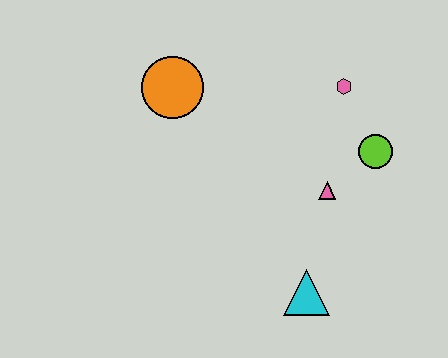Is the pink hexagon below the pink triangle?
No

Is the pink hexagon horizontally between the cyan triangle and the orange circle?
No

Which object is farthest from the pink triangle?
The orange circle is farthest from the pink triangle.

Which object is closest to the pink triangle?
The lime circle is closest to the pink triangle.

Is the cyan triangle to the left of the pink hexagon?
Yes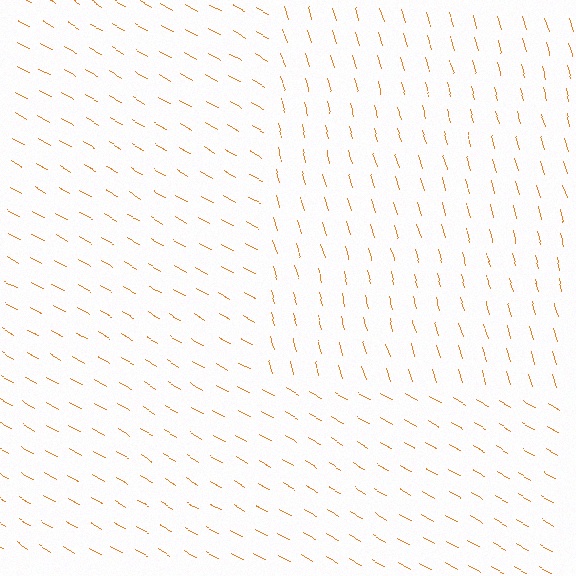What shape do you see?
I see a rectangle.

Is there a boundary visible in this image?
Yes, there is a texture boundary formed by a change in line orientation.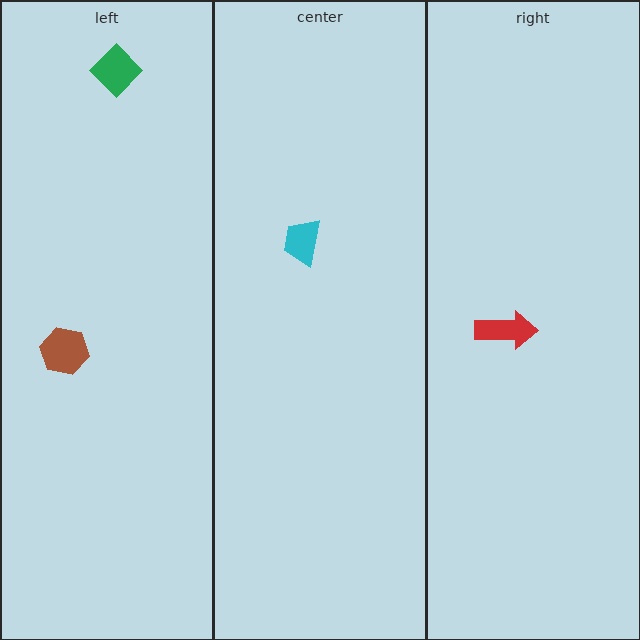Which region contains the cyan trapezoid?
The center region.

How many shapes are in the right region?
1.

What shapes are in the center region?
The cyan trapezoid.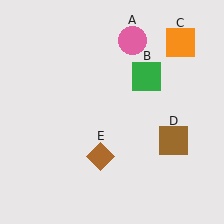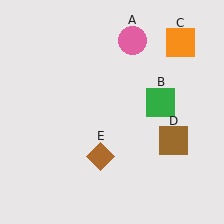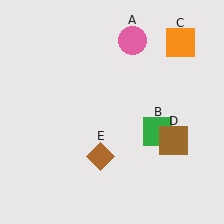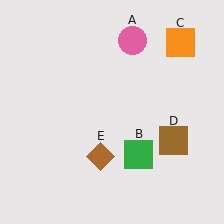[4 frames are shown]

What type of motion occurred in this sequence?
The green square (object B) rotated clockwise around the center of the scene.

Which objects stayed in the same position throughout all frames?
Pink circle (object A) and orange square (object C) and brown square (object D) and brown diamond (object E) remained stationary.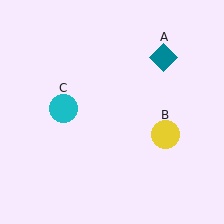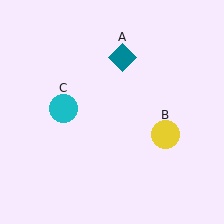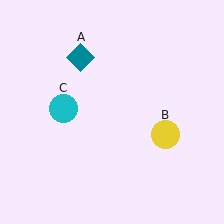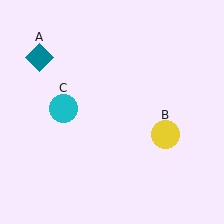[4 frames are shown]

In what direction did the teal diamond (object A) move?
The teal diamond (object A) moved left.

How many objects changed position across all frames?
1 object changed position: teal diamond (object A).